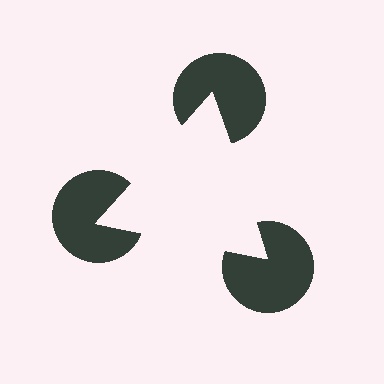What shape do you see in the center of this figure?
An illusory triangle — its edges are inferred from the aligned wedge cuts in the pac-man discs, not physically drawn.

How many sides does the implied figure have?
3 sides.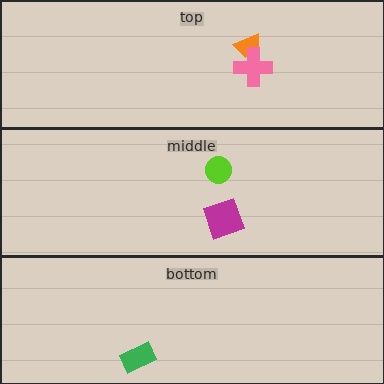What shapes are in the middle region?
The lime circle, the magenta square.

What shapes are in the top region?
The orange trapezoid, the pink cross.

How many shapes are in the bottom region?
1.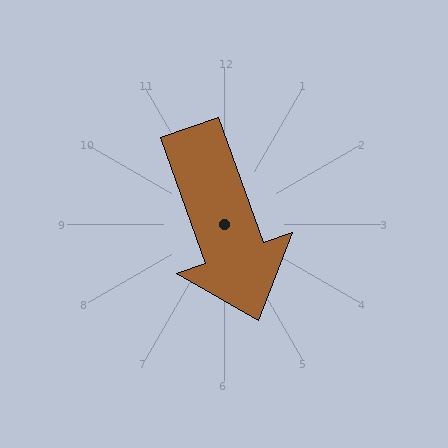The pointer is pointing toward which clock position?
Roughly 5 o'clock.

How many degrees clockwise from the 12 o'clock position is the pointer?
Approximately 160 degrees.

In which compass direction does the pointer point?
South.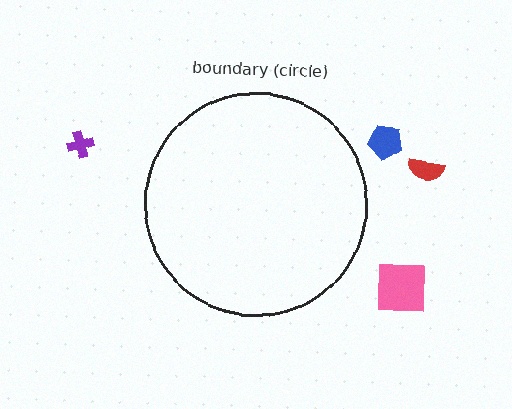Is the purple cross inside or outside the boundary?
Outside.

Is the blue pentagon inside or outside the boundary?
Outside.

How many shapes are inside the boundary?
0 inside, 4 outside.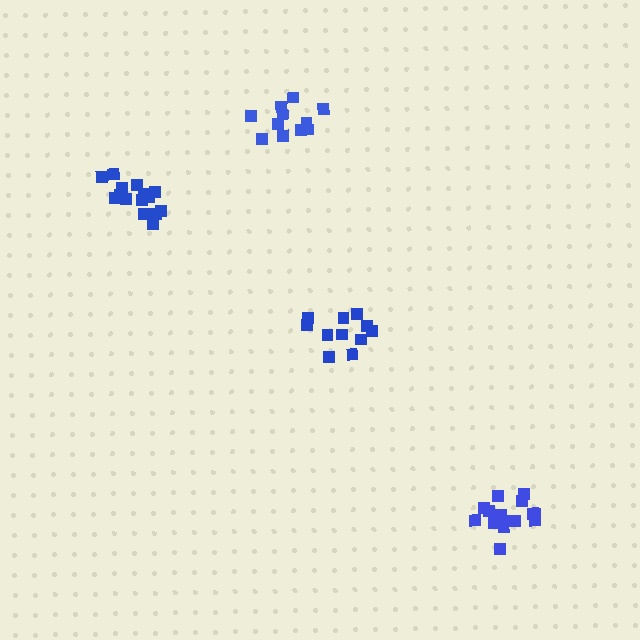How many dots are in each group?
Group 1: 15 dots, Group 2: 11 dots, Group 3: 15 dots, Group 4: 11 dots (52 total).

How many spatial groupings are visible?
There are 4 spatial groupings.